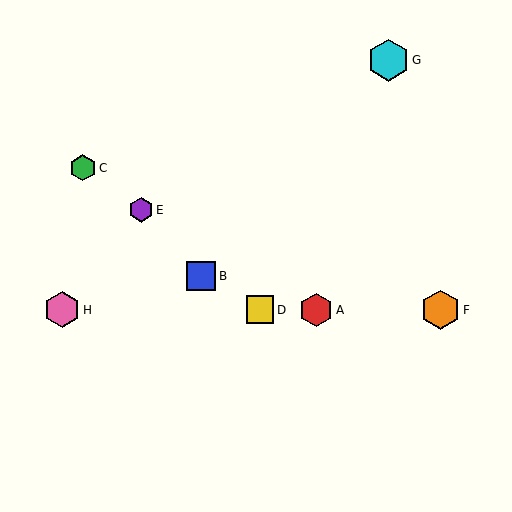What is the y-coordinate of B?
Object B is at y≈276.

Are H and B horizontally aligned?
No, H is at y≈310 and B is at y≈276.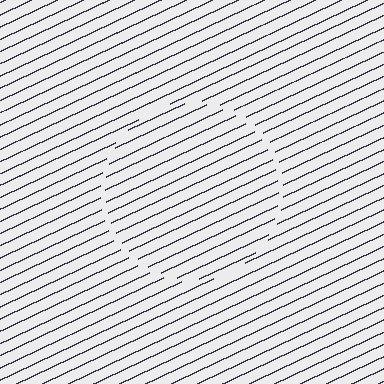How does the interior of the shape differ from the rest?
The interior of the shape contains the same grating, shifted by half a period — the contour is defined by the phase discontinuity where line-ends from the inner and outer gratings abut.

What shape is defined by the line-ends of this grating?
An illusory circle. The interior of the shape contains the same grating, shifted by half a period — the contour is defined by the phase discontinuity where line-ends from the inner and outer gratings abut.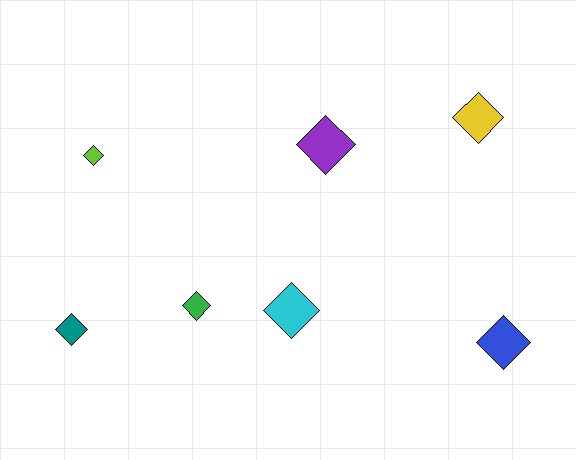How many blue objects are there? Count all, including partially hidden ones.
There is 1 blue object.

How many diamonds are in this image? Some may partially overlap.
There are 7 diamonds.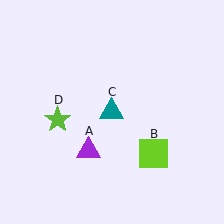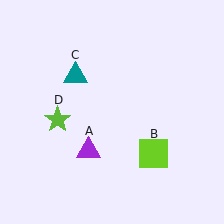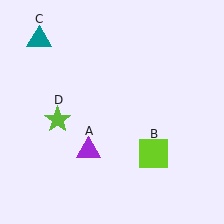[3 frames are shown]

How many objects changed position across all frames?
1 object changed position: teal triangle (object C).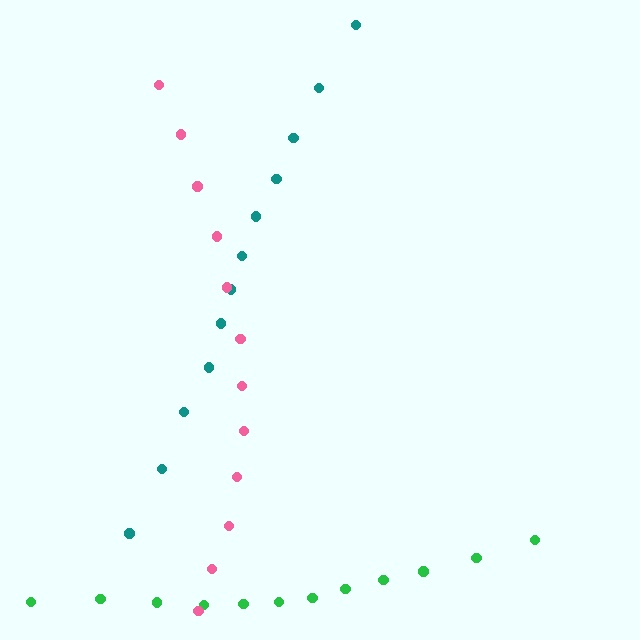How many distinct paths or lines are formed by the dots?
There are 3 distinct paths.